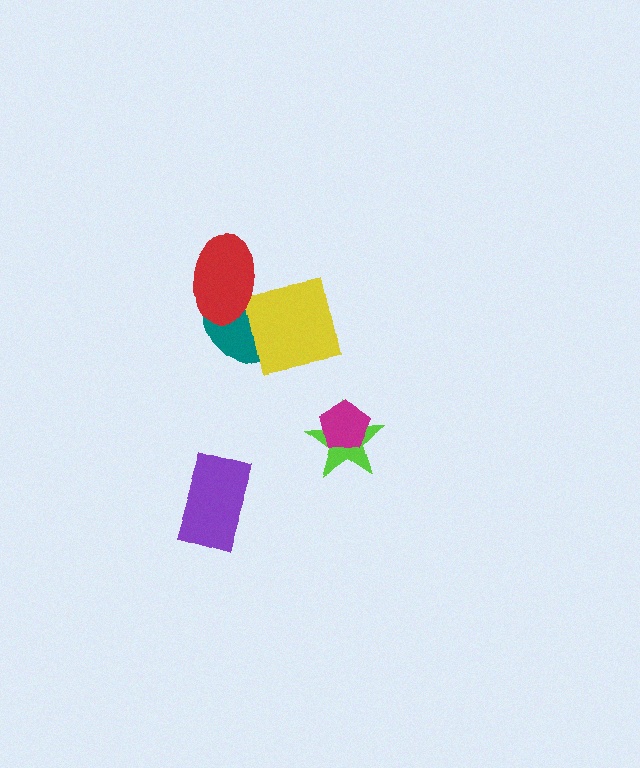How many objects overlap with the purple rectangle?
0 objects overlap with the purple rectangle.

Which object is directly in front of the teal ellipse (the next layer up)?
The yellow square is directly in front of the teal ellipse.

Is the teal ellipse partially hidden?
Yes, it is partially covered by another shape.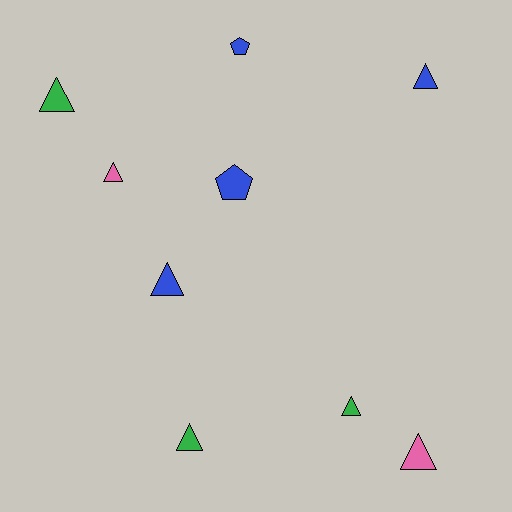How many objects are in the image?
There are 9 objects.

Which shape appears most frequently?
Triangle, with 7 objects.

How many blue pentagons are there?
There are 2 blue pentagons.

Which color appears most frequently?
Blue, with 4 objects.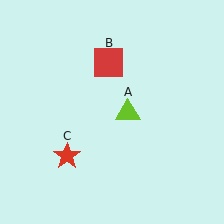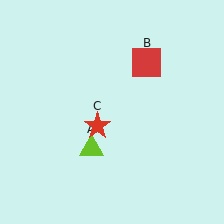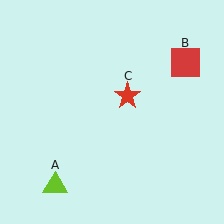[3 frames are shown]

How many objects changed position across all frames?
3 objects changed position: lime triangle (object A), red square (object B), red star (object C).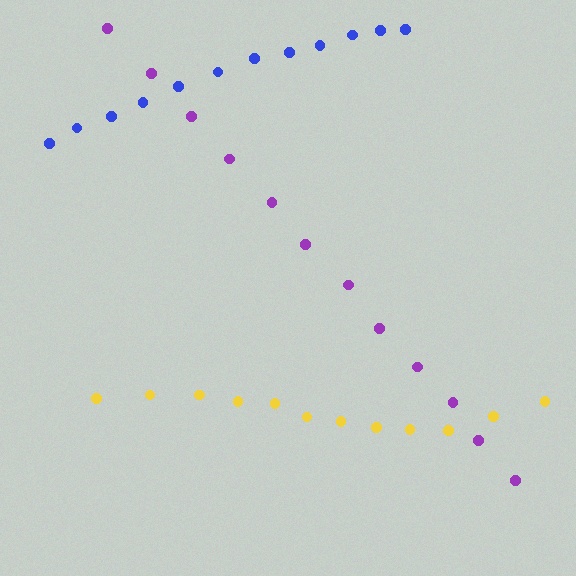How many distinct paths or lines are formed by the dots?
There are 3 distinct paths.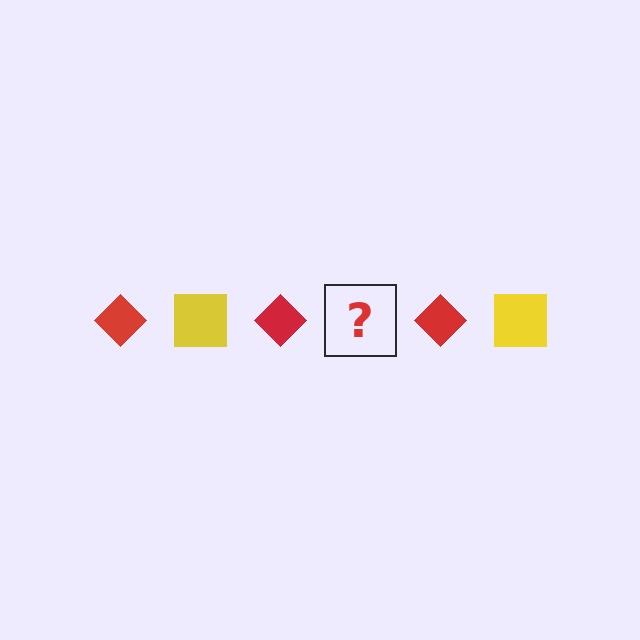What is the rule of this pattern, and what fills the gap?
The rule is that the pattern alternates between red diamond and yellow square. The gap should be filled with a yellow square.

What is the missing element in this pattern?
The missing element is a yellow square.